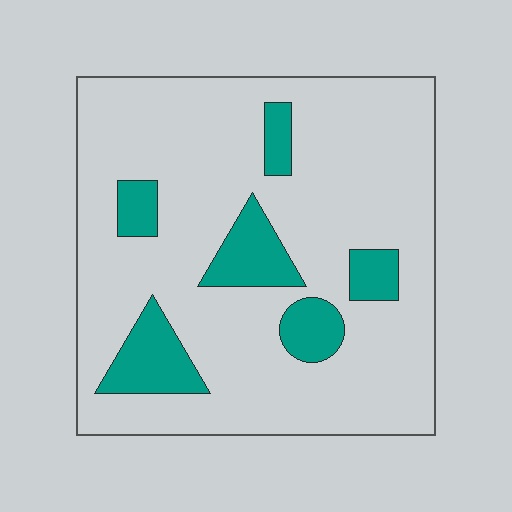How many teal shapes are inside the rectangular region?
6.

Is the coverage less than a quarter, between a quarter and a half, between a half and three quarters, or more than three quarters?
Less than a quarter.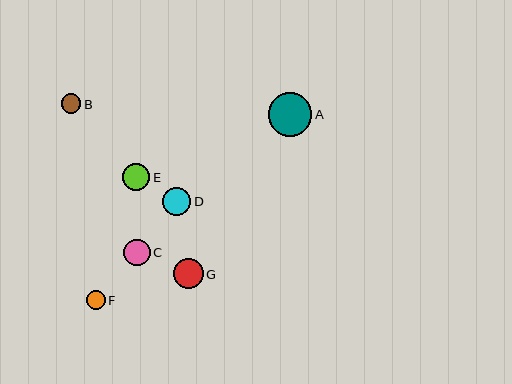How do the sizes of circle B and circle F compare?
Circle B and circle F are approximately the same size.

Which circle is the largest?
Circle A is the largest with a size of approximately 44 pixels.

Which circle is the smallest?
Circle F is the smallest with a size of approximately 19 pixels.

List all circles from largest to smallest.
From largest to smallest: A, G, D, E, C, B, F.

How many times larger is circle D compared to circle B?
Circle D is approximately 1.4 times the size of circle B.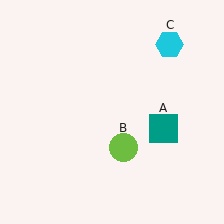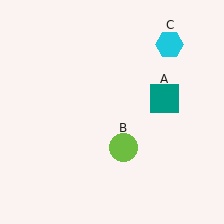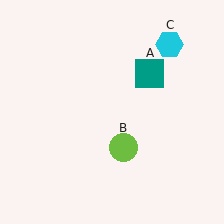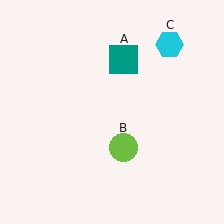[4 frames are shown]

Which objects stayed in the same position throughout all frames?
Lime circle (object B) and cyan hexagon (object C) remained stationary.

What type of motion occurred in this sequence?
The teal square (object A) rotated counterclockwise around the center of the scene.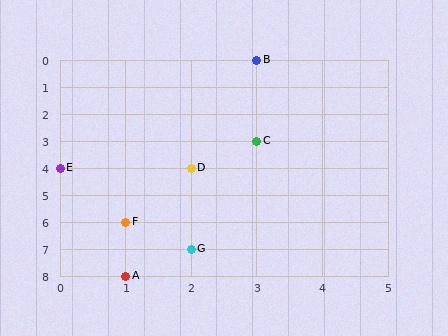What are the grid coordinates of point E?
Point E is at grid coordinates (0, 4).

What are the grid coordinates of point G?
Point G is at grid coordinates (2, 7).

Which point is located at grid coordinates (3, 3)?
Point C is at (3, 3).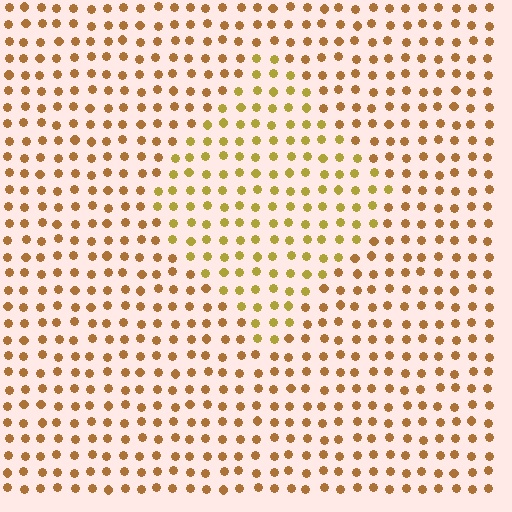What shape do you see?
I see a diamond.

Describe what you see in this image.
The image is filled with small brown elements in a uniform arrangement. A diamond-shaped region is visible where the elements are tinted to a slightly different hue, forming a subtle color boundary.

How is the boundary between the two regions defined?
The boundary is defined purely by a slight shift in hue (about 26 degrees). Spacing, size, and orientation are identical on both sides.